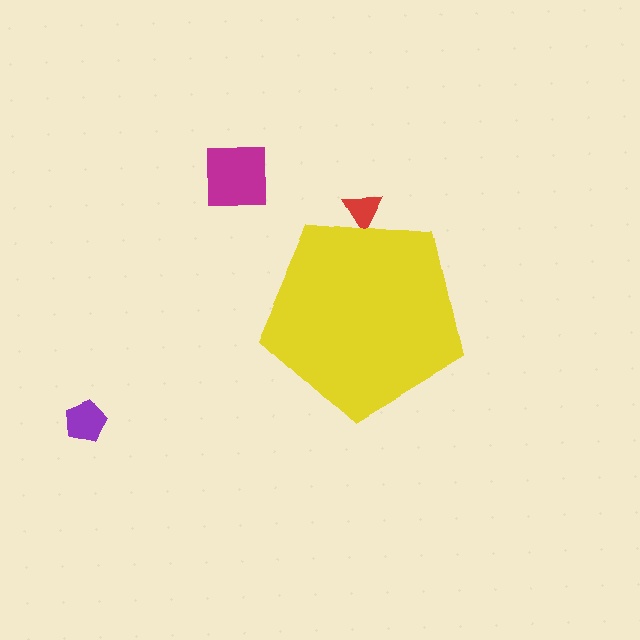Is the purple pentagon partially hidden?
No, the purple pentagon is fully visible.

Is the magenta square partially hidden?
No, the magenta square is fully visible.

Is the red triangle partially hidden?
Yes, the red triangle is partially hidden behind the yellow pentagon.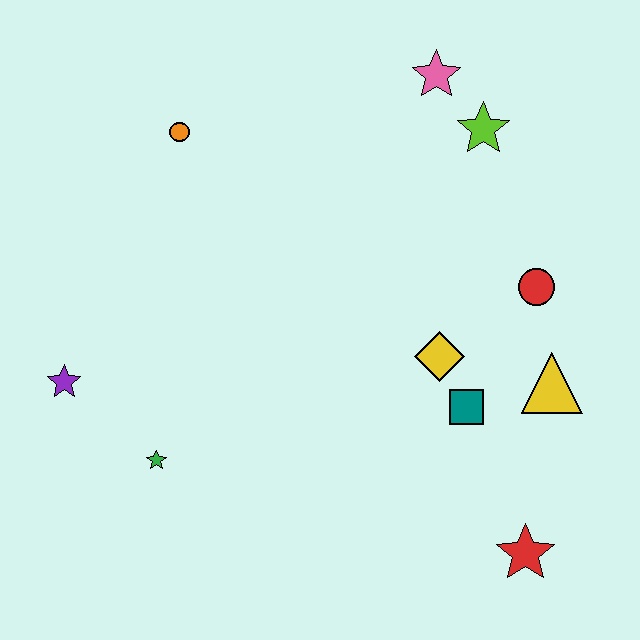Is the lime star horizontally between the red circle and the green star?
Yes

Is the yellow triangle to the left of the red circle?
No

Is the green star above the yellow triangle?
No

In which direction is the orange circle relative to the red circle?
The orange circle is to the left of the red circle.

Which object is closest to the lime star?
The pink star is closest to the lime star.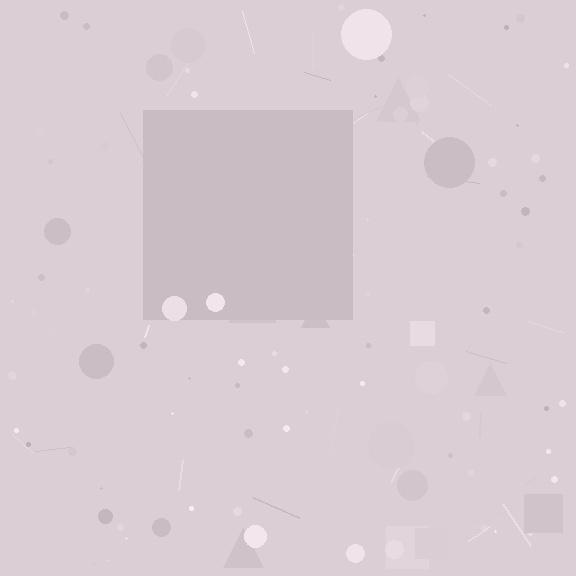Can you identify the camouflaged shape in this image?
The camouflaged shape is a square.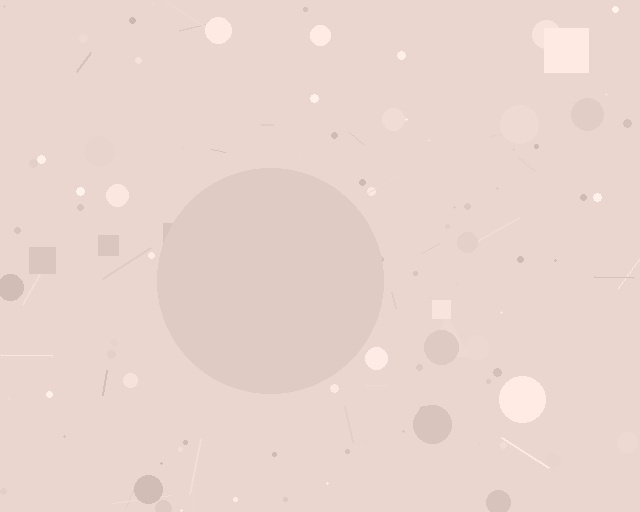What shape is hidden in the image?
A circle is hidden in the image.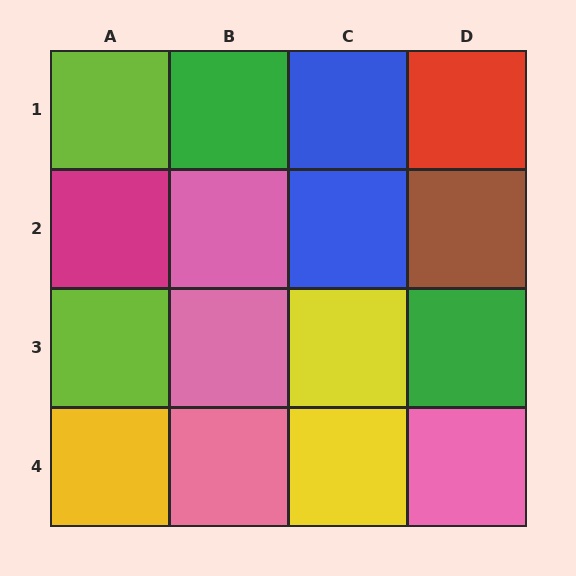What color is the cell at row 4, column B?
Pink.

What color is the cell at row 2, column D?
Brown.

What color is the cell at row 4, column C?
Yellow.